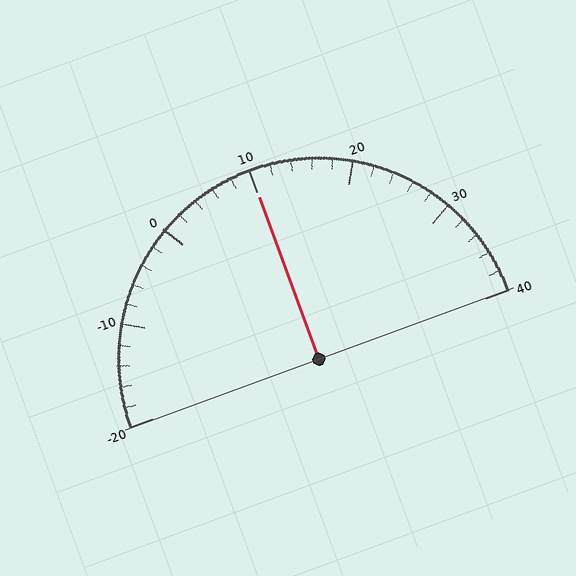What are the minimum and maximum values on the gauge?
The gauge ranges from -20 to 40.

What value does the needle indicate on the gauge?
The needle indicates approximately 10.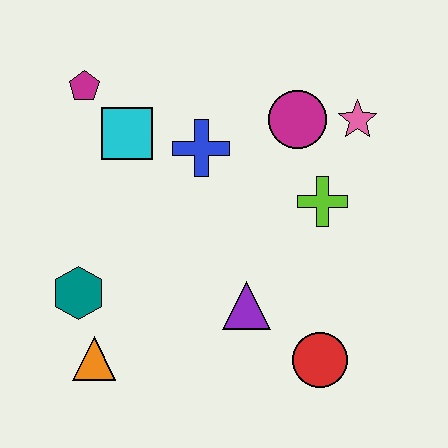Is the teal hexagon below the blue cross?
Yes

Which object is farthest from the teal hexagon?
The pink star is farthest from the teal hexagon.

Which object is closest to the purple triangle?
The red circle is closest to the purple triangle.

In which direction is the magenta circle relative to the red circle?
The magenta circle is above the red circle.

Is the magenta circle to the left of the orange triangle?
No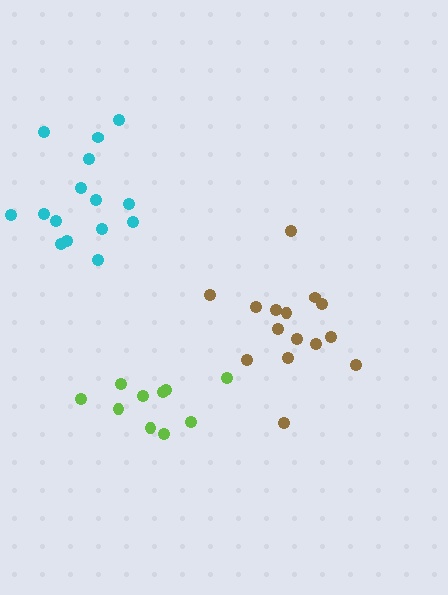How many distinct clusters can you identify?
There are 3 distinct clusters.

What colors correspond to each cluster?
The clusters are colored: lime, cyan, brown.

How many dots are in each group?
Group 1: 10 dots, Group 2: 15 dots, Group 3: 15 dots (40 total).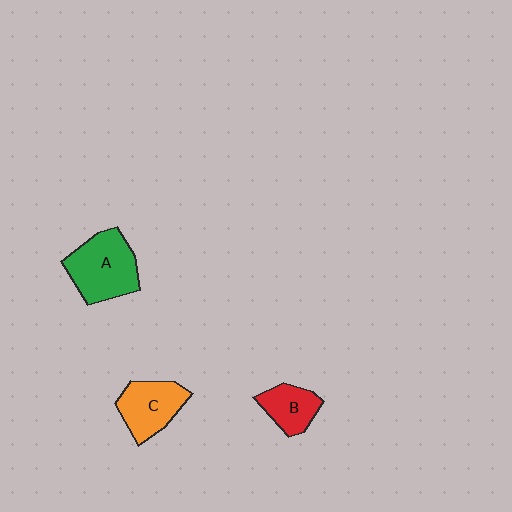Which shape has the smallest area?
Shape B (red).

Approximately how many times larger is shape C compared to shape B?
Approximately 1.4 times.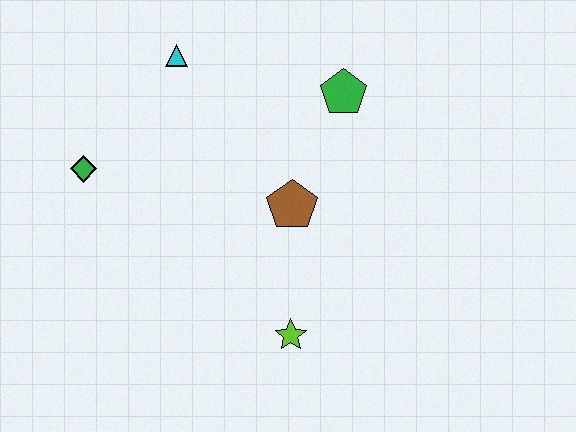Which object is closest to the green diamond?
The cyan triangle is closest to the green diamond.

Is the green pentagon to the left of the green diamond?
No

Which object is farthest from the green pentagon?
The green diamond is farthest from the green pentagon.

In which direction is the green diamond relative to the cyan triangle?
The green diamond is below the cyan triangle.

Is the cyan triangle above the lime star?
Yes